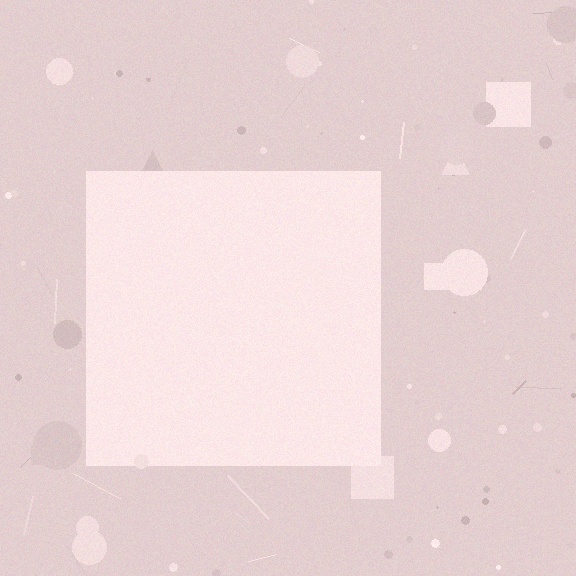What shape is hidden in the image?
A square is hidden in the image.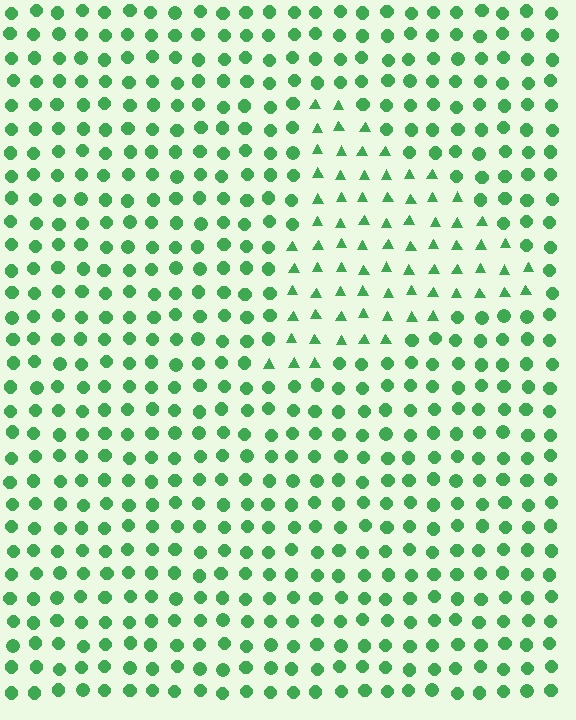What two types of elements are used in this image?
The image uses triangles inside the triangle region and circles outside it.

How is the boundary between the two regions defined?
The boundary is defined by a change in element shape: triangles inside vs. circles outside. All elements share the same color and spacing.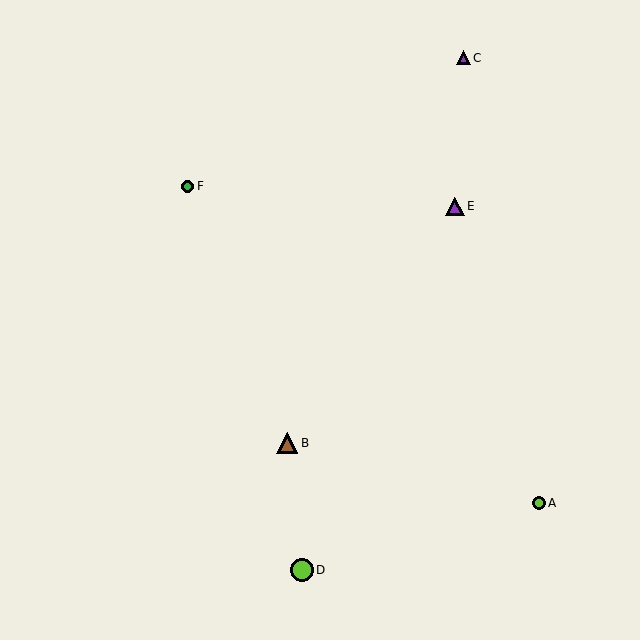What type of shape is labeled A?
Shape A is a lime circle.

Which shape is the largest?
The lime circle (labeled D) is the largest.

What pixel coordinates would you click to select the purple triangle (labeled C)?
Click at (463, 58) to select the purple triangle C.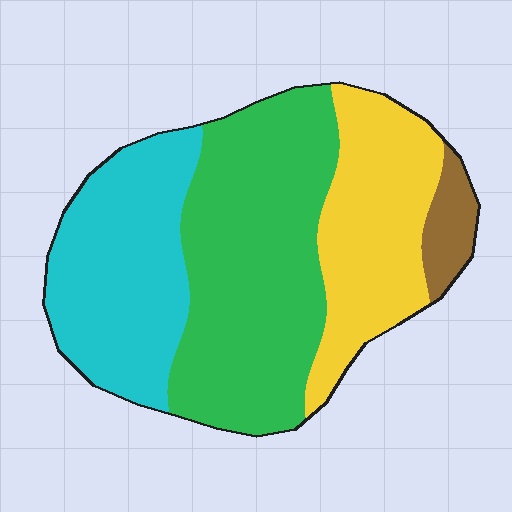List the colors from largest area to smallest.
From largest to smallest: green, cyan, yellow, brown.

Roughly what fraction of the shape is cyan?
Cyan covers around 30% of the shape.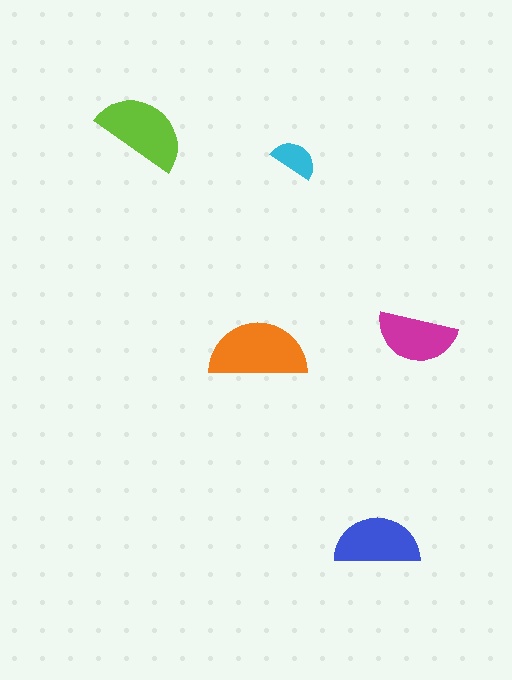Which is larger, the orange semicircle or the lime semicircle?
The orange one.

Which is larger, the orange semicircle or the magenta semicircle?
The orange one.